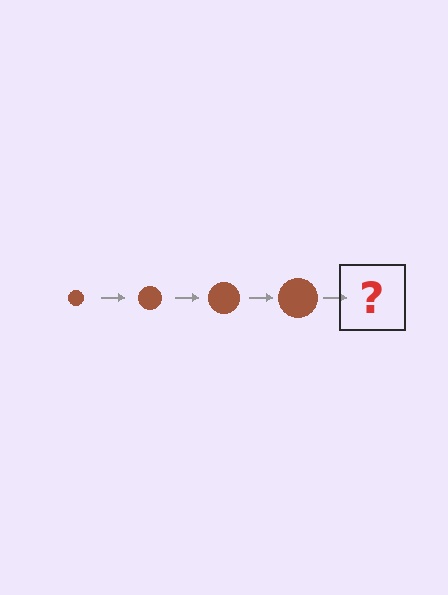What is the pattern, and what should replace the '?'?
The pattern is that the circle gets progressively larger each step. The '?' should be a brown circle, larger than the previous one.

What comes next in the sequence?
The next element should be a brown circle, larger than the previous one.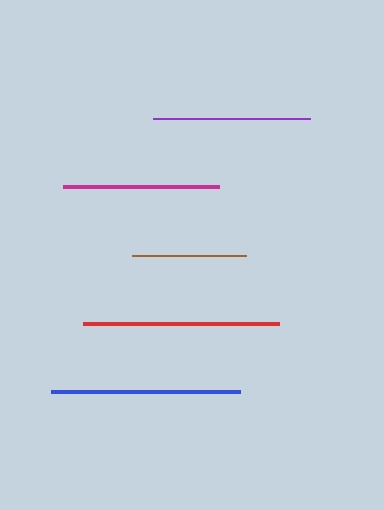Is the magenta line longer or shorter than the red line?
The red line is longer than the magenta line.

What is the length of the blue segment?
The blue segment is approximately 189 pixels long.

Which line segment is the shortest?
The brown line is the shortest at approximately 115 pixels.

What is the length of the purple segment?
The purple segment is approximately 157 pixels long.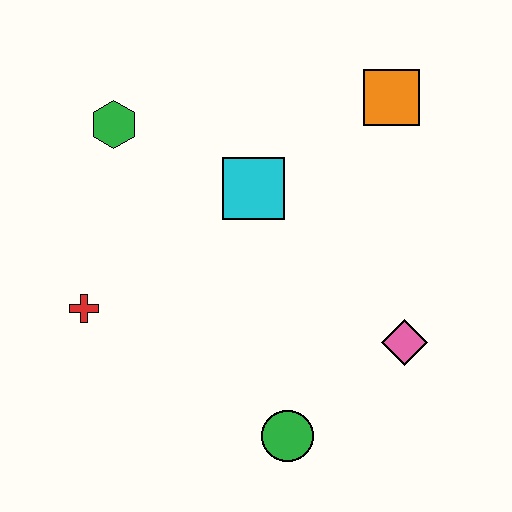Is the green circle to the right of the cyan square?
Yes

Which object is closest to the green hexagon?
The cyan square is closest to the green hexagon.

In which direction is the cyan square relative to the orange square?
The cyan square is to the left of the orange square.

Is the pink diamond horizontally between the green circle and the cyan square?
No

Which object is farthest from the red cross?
The orange square is farthest from the red cross.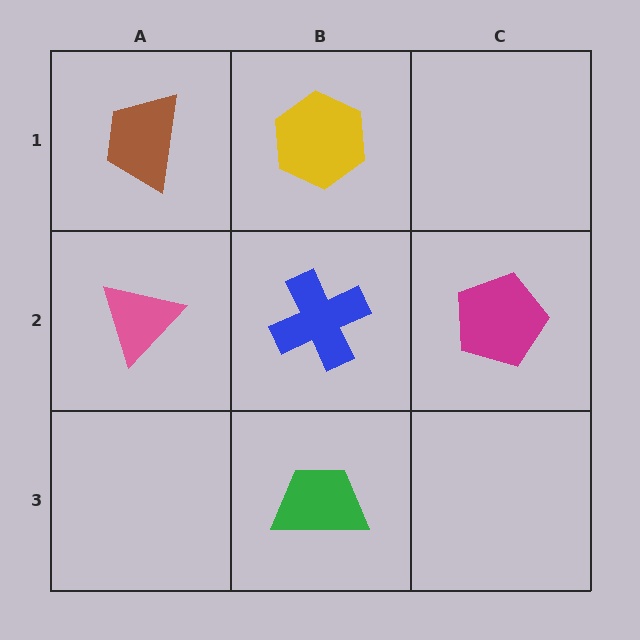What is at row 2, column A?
A pink triangle.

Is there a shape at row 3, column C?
No, that cell is empty.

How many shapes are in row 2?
3 shapes.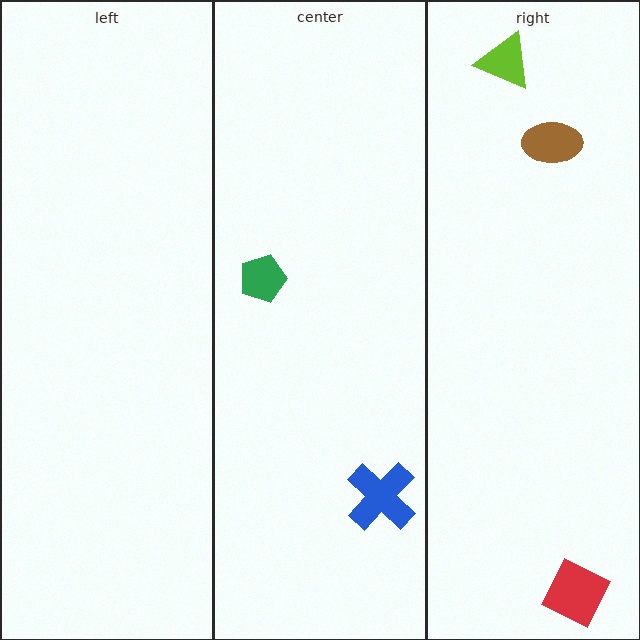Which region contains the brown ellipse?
The right region.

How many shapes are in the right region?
3.